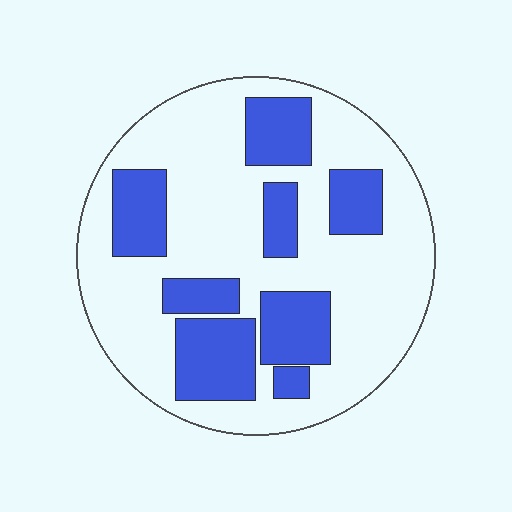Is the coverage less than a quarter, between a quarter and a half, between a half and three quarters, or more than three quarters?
Between a quarter and a half.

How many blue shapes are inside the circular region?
8.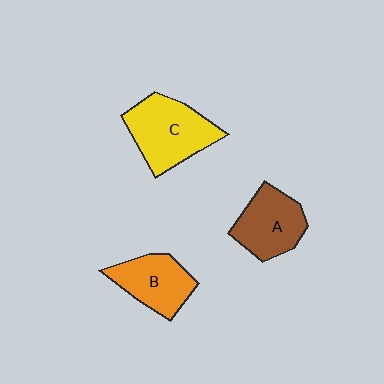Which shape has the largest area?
Shape C (yellow).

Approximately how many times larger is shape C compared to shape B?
Approximately 1.3 times.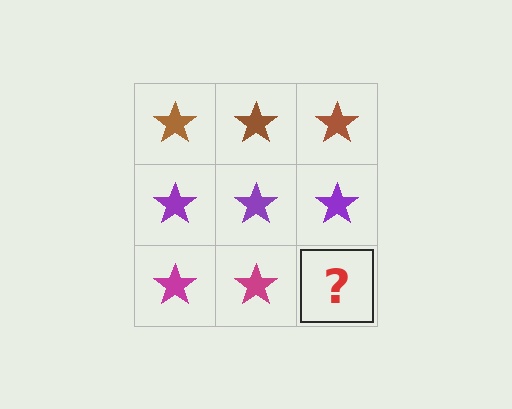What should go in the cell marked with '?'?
The missing cell should contain a magenta star.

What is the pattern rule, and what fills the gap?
The rule is that each row has a consistent color. The gap should be filled with a magenta star.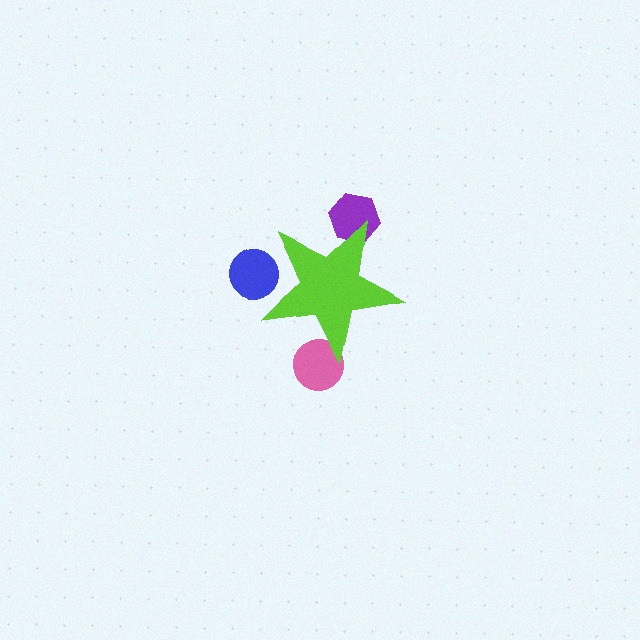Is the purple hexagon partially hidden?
Yes, the purple hexagon is partially hidden behind the lime star.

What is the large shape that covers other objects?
A lime star.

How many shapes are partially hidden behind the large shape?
3 shapes are partially hidden.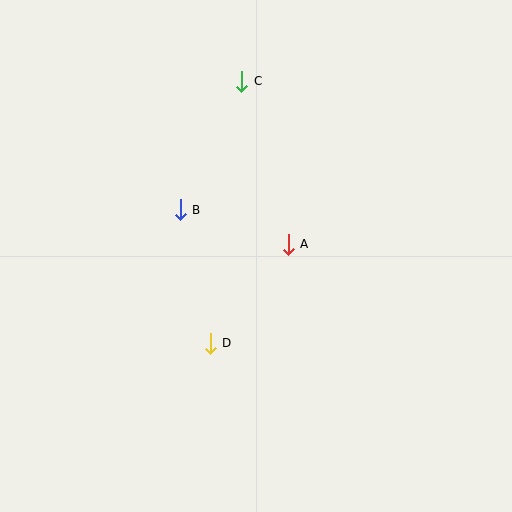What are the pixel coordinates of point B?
Point B is at (180, 210).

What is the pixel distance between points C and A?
The distance between C and A is 169 pixels.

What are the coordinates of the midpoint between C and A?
The midpoint between C and A is at (265, 163).